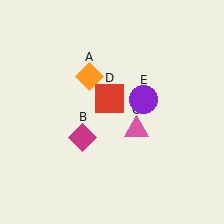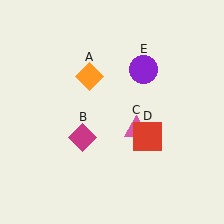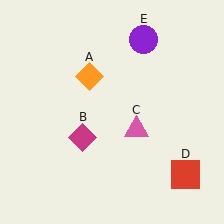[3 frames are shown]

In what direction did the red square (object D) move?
The red square (object D) moved down and to the right.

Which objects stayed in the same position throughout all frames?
Orange diamond (object A) and magenta diamond (object B) and pink triangle (object C) remained stationary.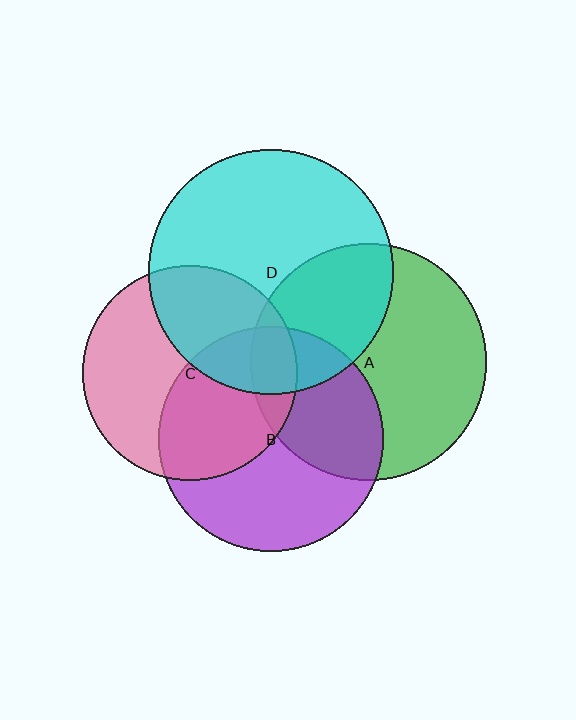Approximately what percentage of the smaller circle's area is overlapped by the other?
Approximately 20%.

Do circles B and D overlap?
Yes.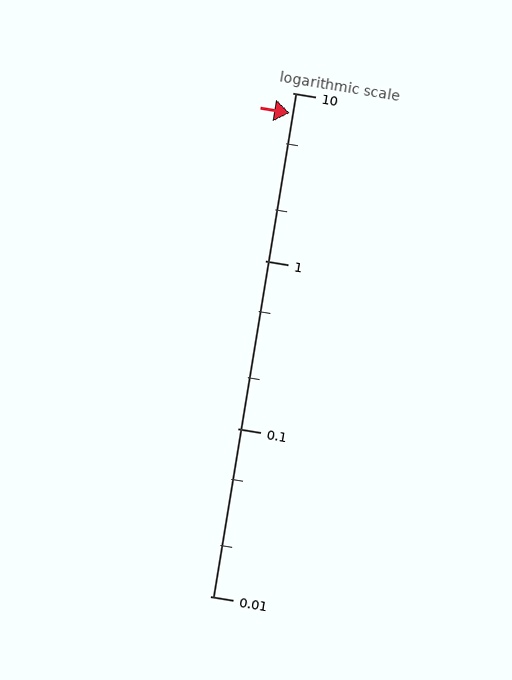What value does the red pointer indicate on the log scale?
The pointer indicates approximately 7.6.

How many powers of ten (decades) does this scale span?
The scale spans 3 decades, from 0.01 to 10.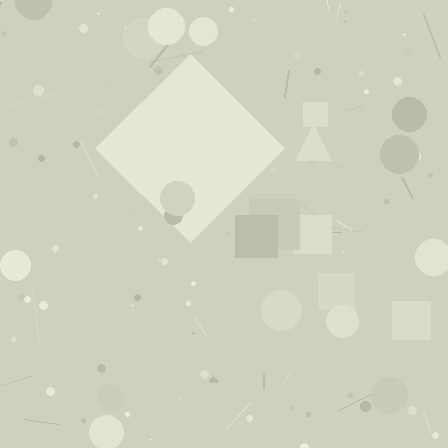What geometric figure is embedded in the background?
A diamond is embedded in the background.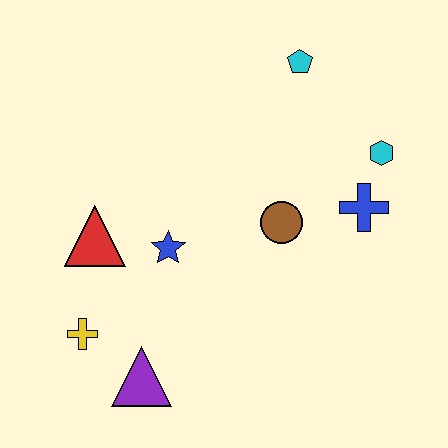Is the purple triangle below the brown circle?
Yes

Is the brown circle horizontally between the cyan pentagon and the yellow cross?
Yes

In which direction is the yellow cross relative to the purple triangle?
The yellow cross is to the left of the purple triangle.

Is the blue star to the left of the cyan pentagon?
Yes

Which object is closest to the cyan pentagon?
The cyan hexagon is closest to the cyan pentagon.